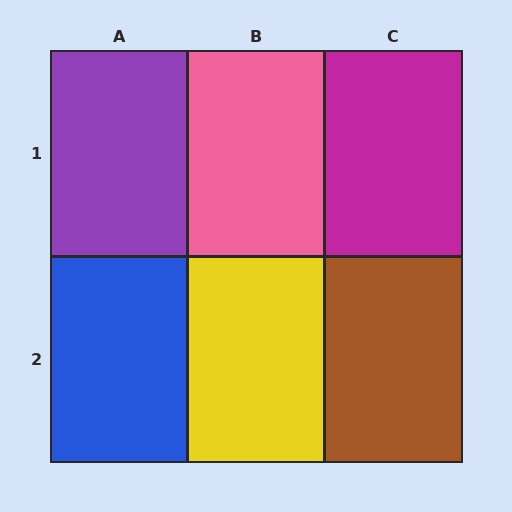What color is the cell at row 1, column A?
Purple.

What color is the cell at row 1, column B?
Pink.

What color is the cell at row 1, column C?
Magenta.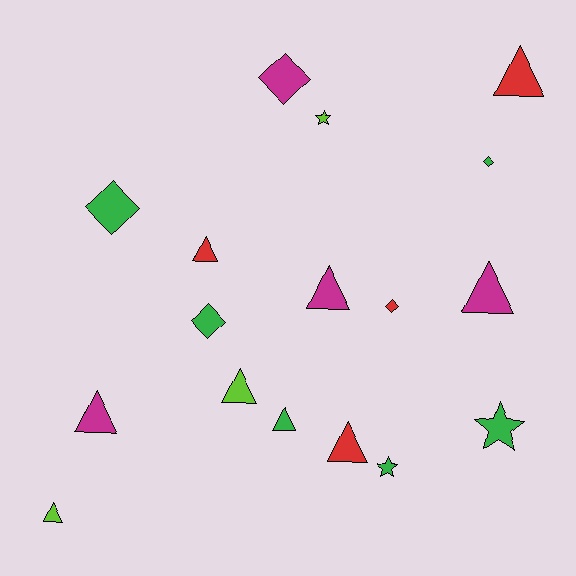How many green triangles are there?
There is 1 green triangle.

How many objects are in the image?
There are 17 objects.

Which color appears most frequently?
Green, with 6 objects.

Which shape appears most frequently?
Triangle, with 9 objects.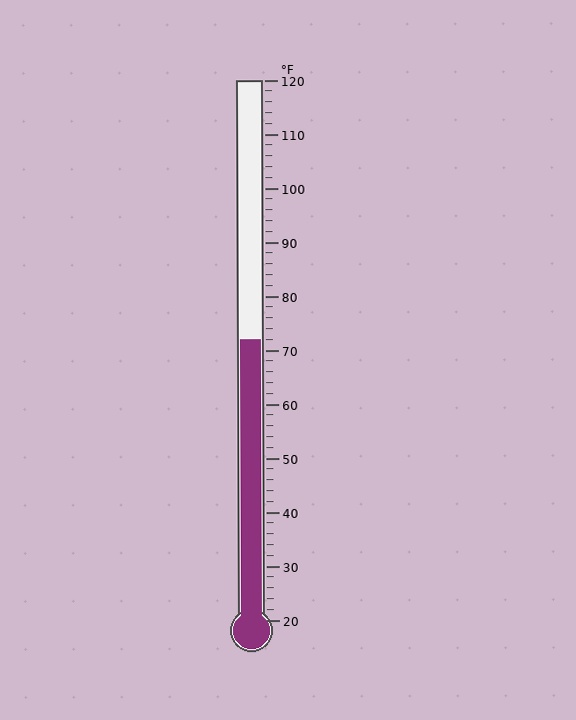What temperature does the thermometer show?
The thermometer shows approximately 72°F.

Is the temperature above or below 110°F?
The temperature is below 110°F.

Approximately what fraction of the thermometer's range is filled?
The thermometer is filled to approximately 50% of its range.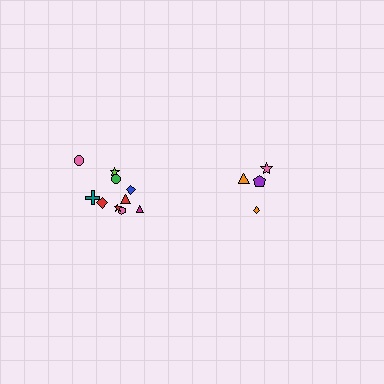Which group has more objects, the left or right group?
The left group.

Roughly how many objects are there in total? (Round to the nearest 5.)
Roughly 15 objects in total.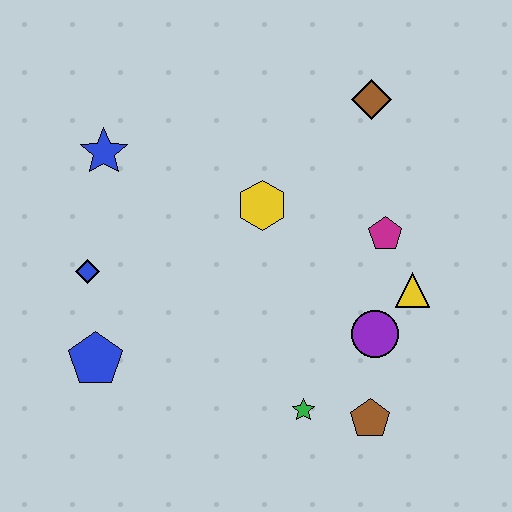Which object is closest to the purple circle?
The yellow triangle is closest to the purple circle.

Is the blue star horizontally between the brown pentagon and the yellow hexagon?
No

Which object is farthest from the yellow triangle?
The blue star is farthest from the yellow triangle.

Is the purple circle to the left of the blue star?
No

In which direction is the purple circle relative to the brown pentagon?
The purple circle is above the brown pentagon.